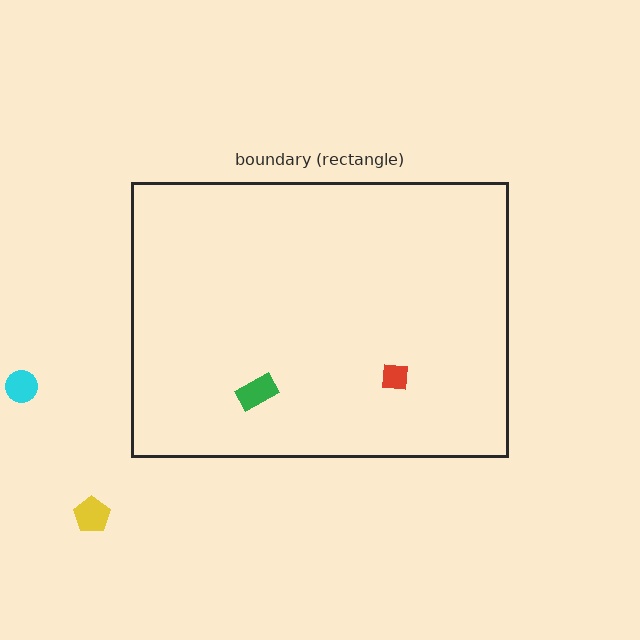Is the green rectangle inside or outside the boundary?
Inside.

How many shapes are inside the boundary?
2 inside, 2 outside.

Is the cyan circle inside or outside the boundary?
Outside.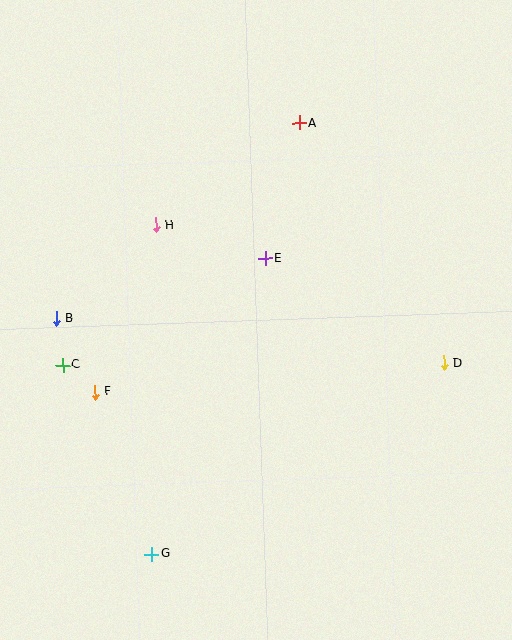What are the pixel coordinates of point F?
Point F is at (95, 392).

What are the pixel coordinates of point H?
Point H is at (156, 225).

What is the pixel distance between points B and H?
The distance between B and H is 136 pixels.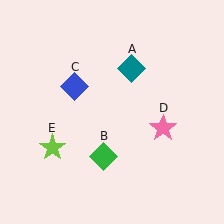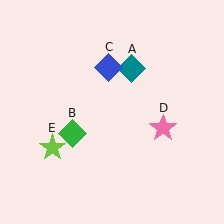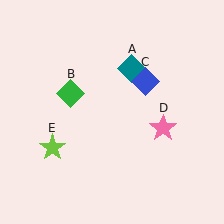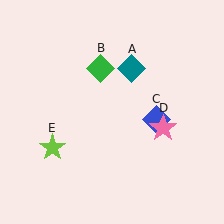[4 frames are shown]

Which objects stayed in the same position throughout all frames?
Teal diamond (object A) and pink star (object D) and lime star (object E) remained stationary.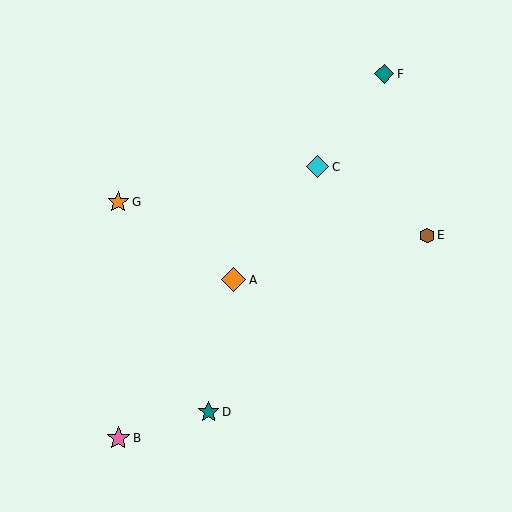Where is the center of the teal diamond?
The center of the teal diamond is at (384, 74).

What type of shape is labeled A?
Shape A is an orange diamond.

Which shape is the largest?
The orange diamond (labeled A) is the largest.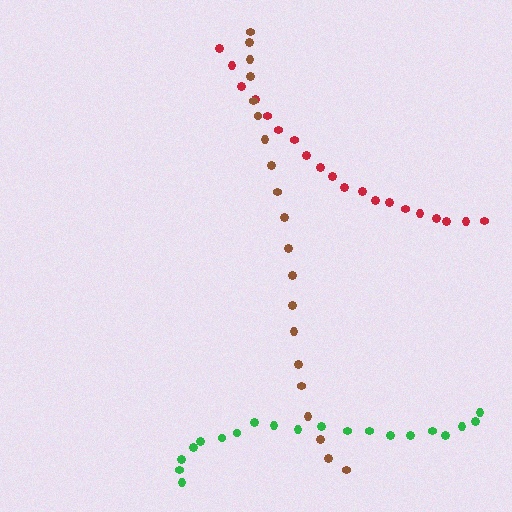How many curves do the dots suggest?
There are 3 distinct paths.